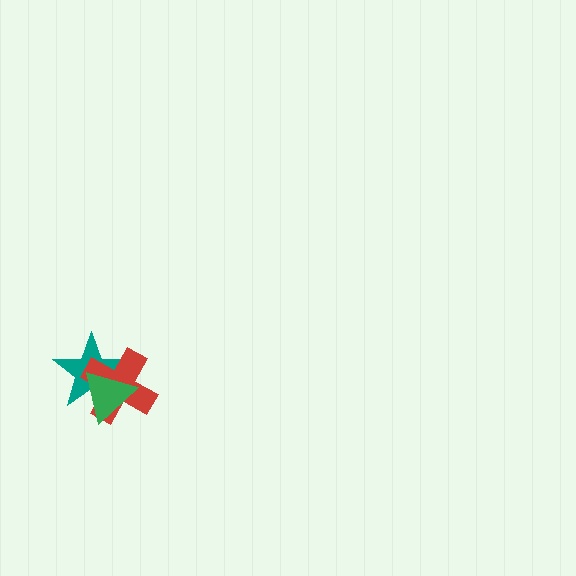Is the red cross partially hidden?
Yes, it is partially covered by another shape.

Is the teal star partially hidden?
Yes, it is partially covered by another shape.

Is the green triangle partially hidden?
No, no other shape covers it.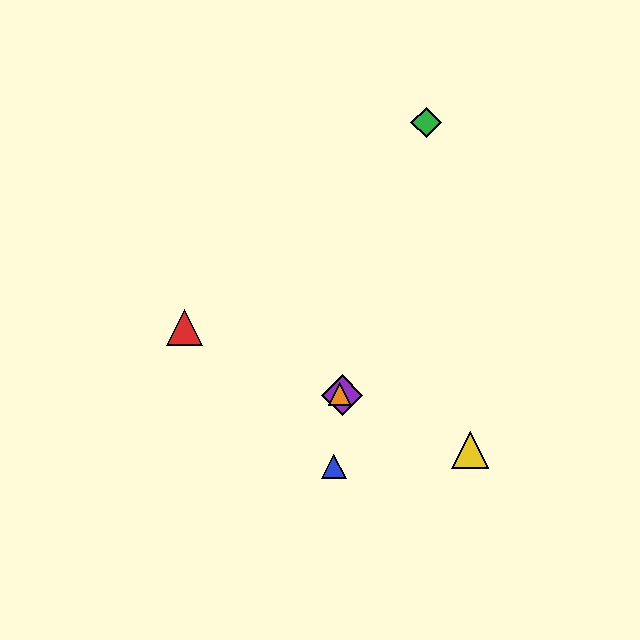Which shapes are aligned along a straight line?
The red triangle, the yellow triangle, the purple diamond, the orange triangle are aligned along a straight line.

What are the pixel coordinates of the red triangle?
The red triangle is at (184, 327).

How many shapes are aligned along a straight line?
4 shapes (the red triangle, the yellow triangle, the purple diamond, the orange triangle) are aligned along a straight line.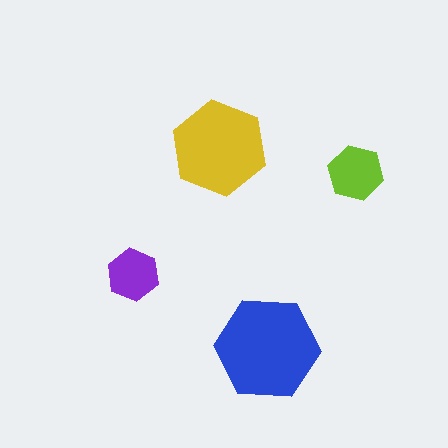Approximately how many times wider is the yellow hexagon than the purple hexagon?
About 2 times wider.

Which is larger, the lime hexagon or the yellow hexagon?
The yellow one.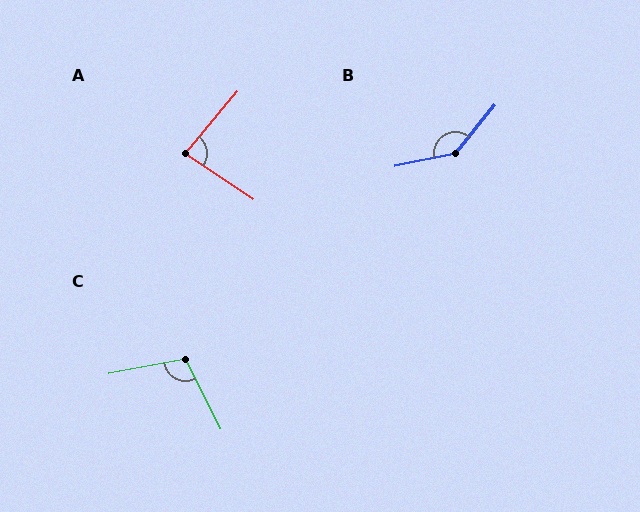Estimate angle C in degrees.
Approximately 106 degrees.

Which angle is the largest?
B, at approximately 141 degrees.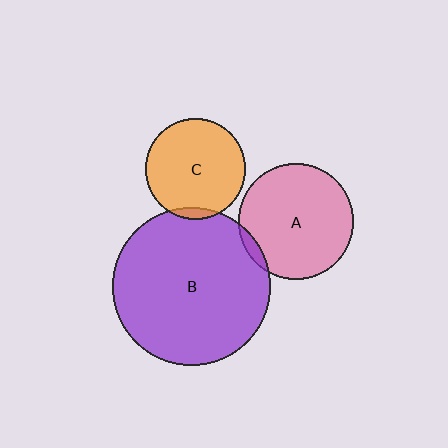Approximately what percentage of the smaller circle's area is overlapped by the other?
Approximately 5%.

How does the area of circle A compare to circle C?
Approximately 1.3 times.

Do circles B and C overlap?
Yes.